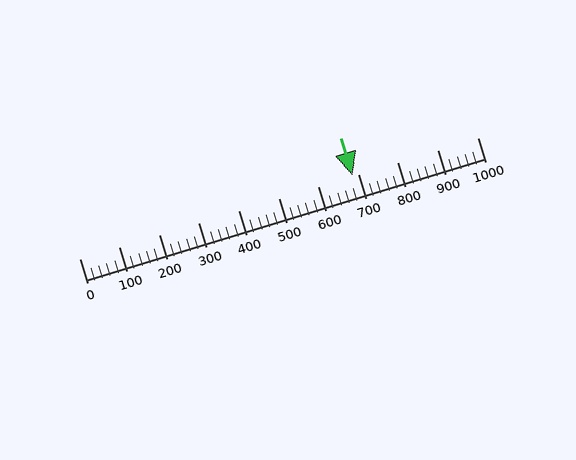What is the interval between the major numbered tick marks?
The major tick marks are spaced 100 units apart.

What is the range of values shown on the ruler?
The ruler shows values from 0 to 1000.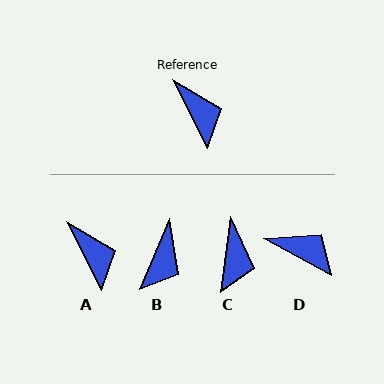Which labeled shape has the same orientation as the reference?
A.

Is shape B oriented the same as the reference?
No, it is off by about 50 degrees.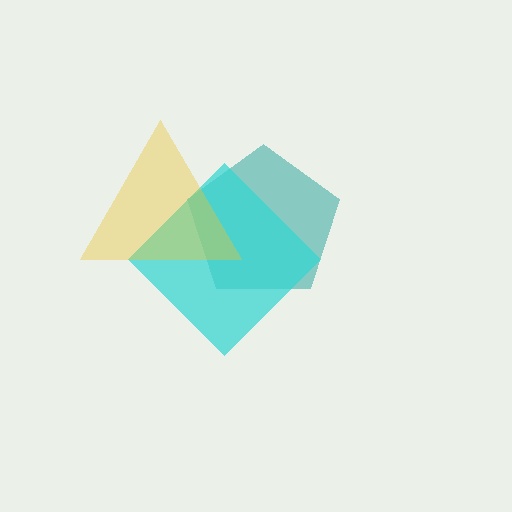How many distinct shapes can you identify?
There are 3 distinct shapes: a teal pentagon, a cyan diamond, a yellow triangle.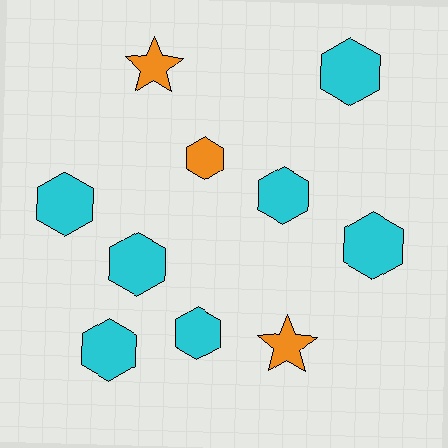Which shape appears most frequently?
Hexagon, with 8 objects.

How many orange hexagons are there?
There is 1 orange hexagon.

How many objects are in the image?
There are 10 objects.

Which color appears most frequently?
Cyan, with 7 objects.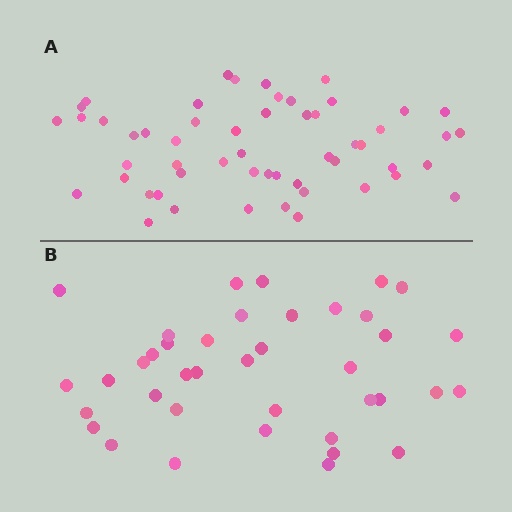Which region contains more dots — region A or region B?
Region A (the top region) has more dots.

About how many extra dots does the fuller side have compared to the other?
Region A has approximately 15 more dots than region B.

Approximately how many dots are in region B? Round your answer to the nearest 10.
About 40 dots. (The exact count is 39, which rounds to 40.)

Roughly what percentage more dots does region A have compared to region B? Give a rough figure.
About 40% more.